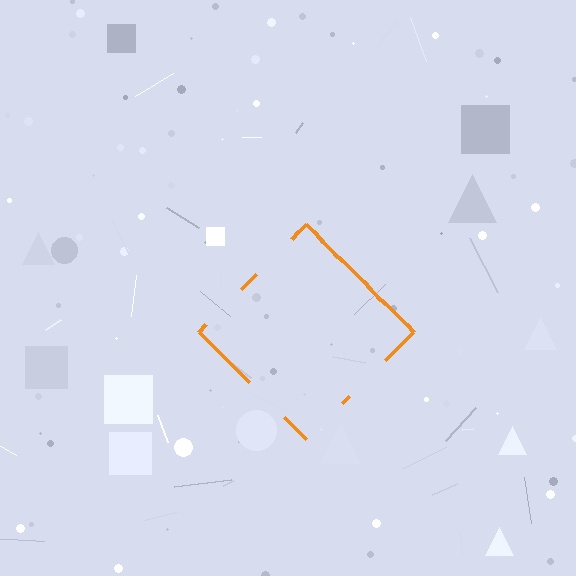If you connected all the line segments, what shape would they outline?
They would outline a diamond.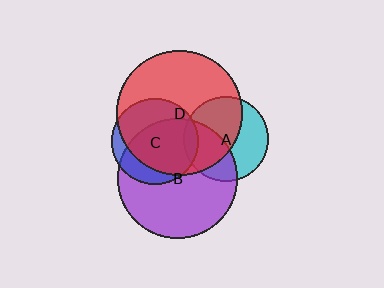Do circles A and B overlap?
Yes.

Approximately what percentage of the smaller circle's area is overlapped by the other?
Approximately 40%.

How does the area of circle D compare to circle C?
Approximately 2.1 times.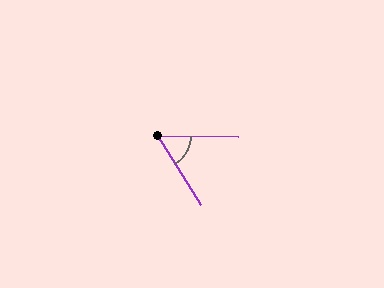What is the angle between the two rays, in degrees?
Approximately 57 degrees.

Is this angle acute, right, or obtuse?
It is acute.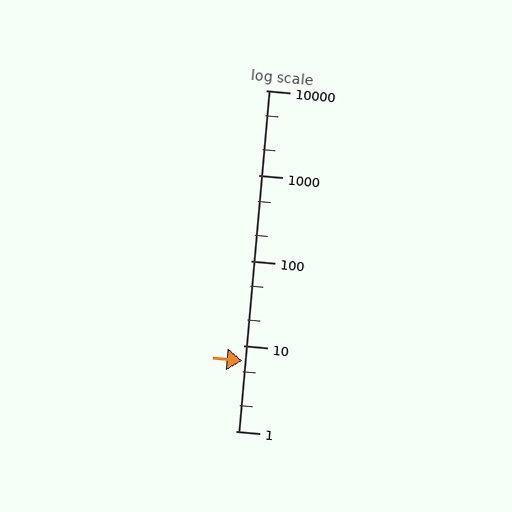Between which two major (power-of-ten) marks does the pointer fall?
The pointer is between 1 and 10.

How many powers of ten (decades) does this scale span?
The scale spans 4 decades, from 1 to 10000.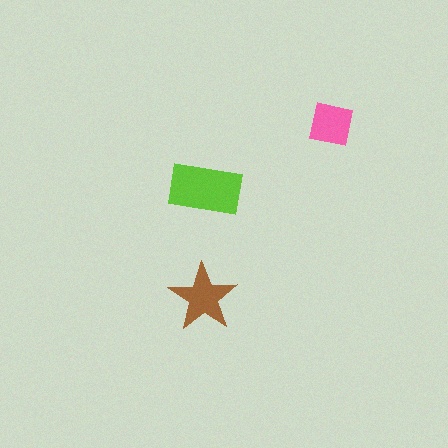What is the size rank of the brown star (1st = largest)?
2nd.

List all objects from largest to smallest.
The lime rectangle, the brown star, the pink square.